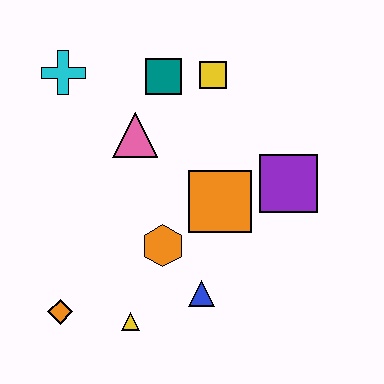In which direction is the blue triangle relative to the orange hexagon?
The blue triangle is below the orange hexagon.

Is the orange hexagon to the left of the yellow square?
Yes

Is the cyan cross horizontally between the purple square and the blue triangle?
No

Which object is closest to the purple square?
The orange square is closest to the purple square.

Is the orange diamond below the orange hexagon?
Yes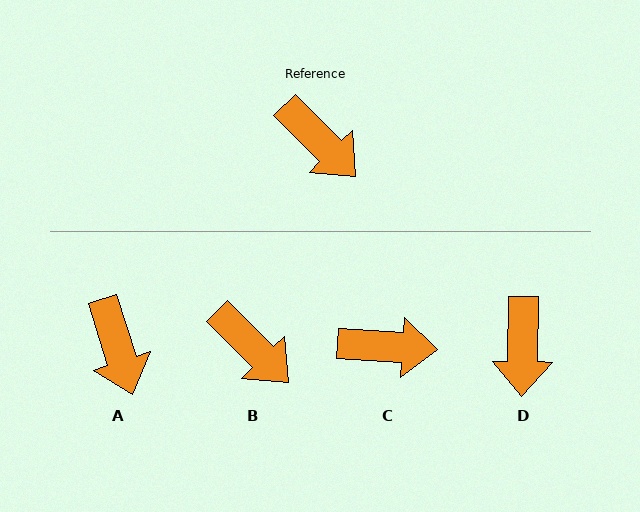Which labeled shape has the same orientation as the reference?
B.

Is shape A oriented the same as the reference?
No, it is off by about 27 degrees.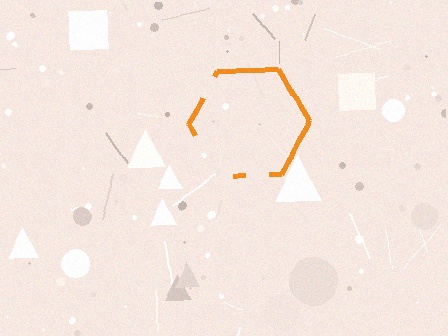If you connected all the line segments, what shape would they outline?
They would outline a hexagon.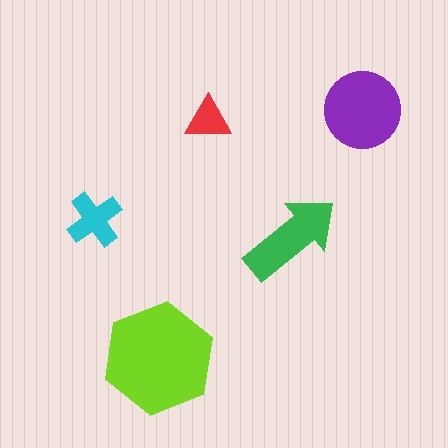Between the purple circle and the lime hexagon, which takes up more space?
The lime hexagon.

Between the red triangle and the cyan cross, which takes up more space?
The cyan cross.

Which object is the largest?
The lime hexagon.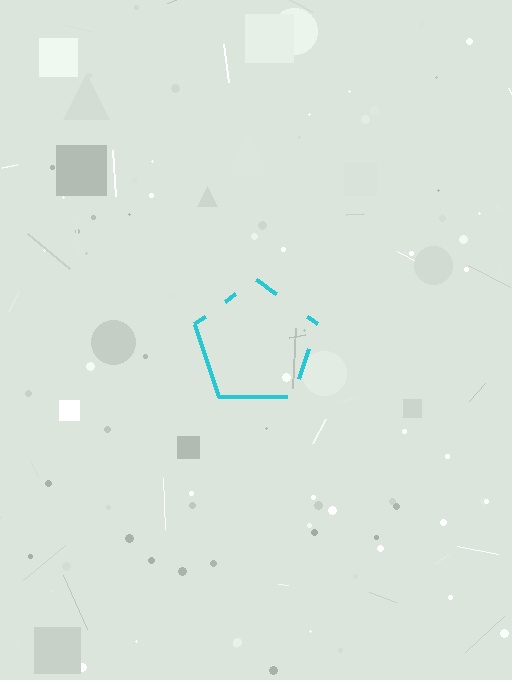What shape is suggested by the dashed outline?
The dashed outline suggests a pentagon.